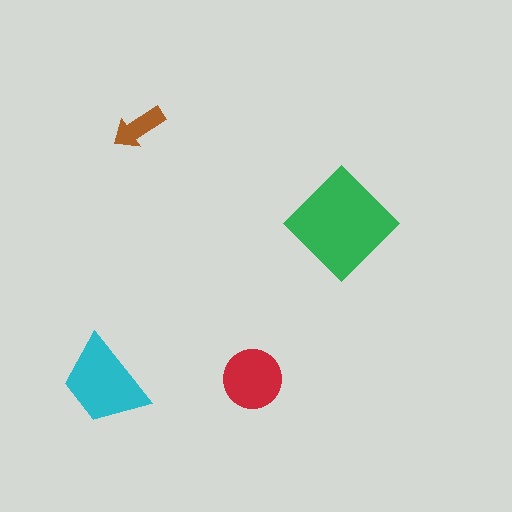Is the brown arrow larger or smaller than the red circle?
Smaller.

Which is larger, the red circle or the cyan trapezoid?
The cyan trapezoid.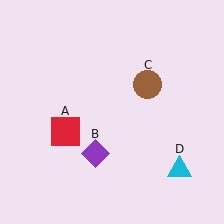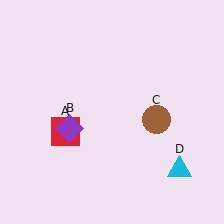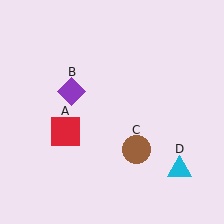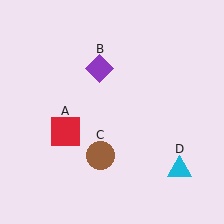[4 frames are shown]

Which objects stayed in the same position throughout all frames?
Red square (object A) and cyan triangle (object D) remained stationary.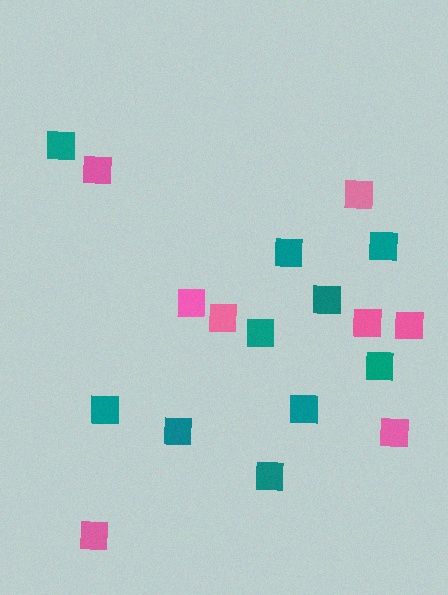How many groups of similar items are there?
There are 2 groups: one group of teal squares (10) and one group of pink squares (8).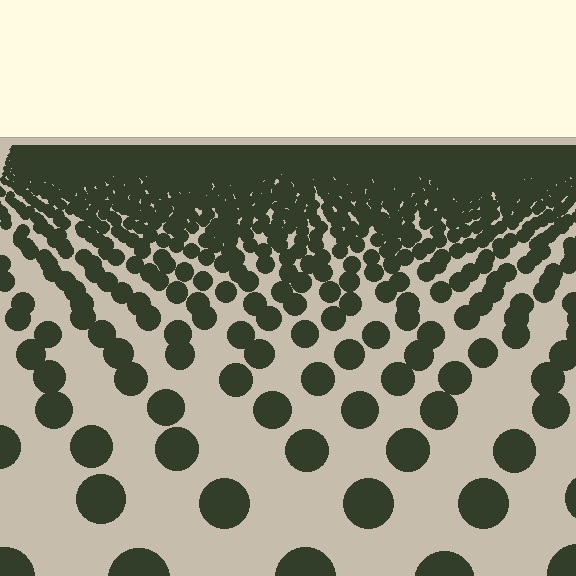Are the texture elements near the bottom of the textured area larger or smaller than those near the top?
Larger. Near the bottom, elements are closer to the viewer and appear at a bigger on-screen size.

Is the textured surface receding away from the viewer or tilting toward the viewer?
The surface is receding away from the viewer. Texture elements get smaller and denser toward the top.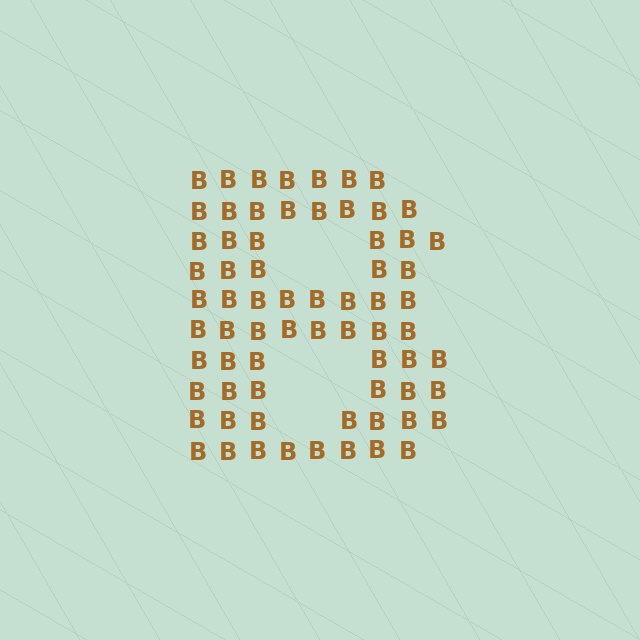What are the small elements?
The small elements are letter B's.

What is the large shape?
The large shape is the letter B.